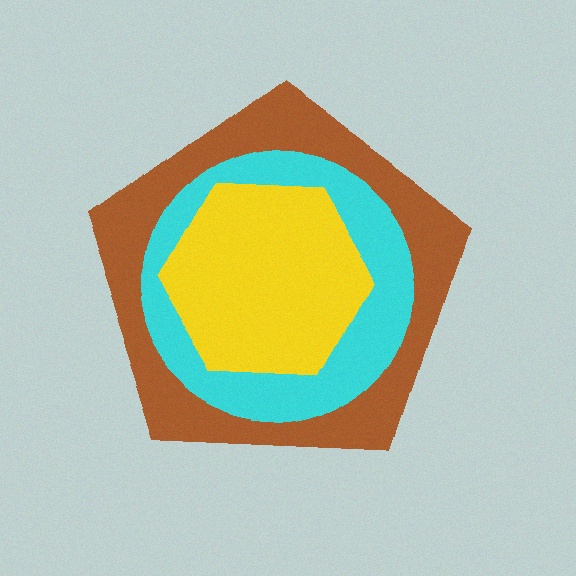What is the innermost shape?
The yellow hexagon.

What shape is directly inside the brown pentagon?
The cyan circle.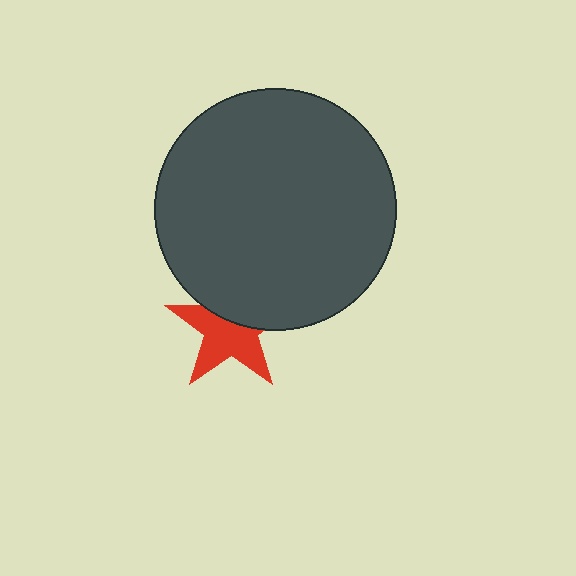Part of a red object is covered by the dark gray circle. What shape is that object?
It is a star.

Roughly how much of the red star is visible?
About half of it is visible (roughly 61%).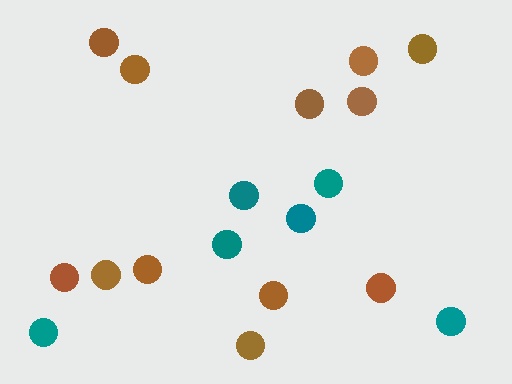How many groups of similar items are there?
There are 2 groups: one group of teal circles (6) and one group of brown circles (12).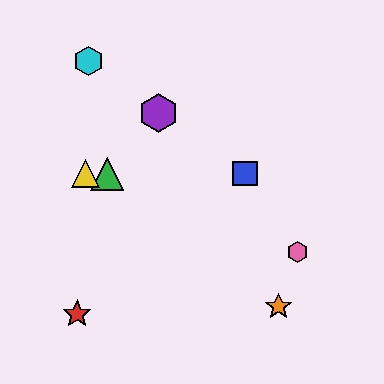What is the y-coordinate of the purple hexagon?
The purple hexagon is at y≈113.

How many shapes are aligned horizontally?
3 shapes (the blue square, the green triangle, the yellow triangle) are aligned horizontally.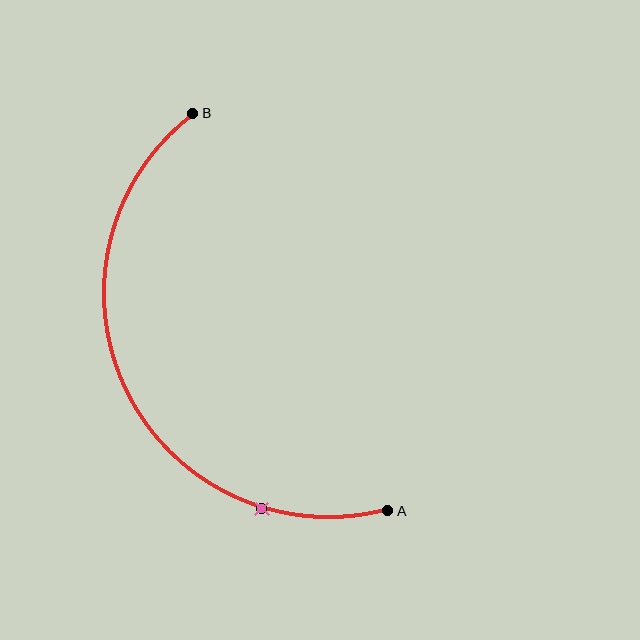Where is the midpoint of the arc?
The arc midpoint is the point on the curve farthest from the straight line joining A and B. It sits to the left of that line.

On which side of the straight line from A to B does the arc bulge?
The arc bulges to the left of the straight line connecting A and B.